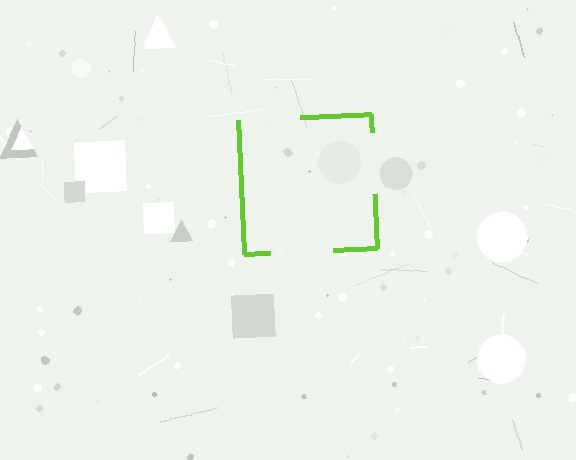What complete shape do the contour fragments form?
The contour fragments form a square.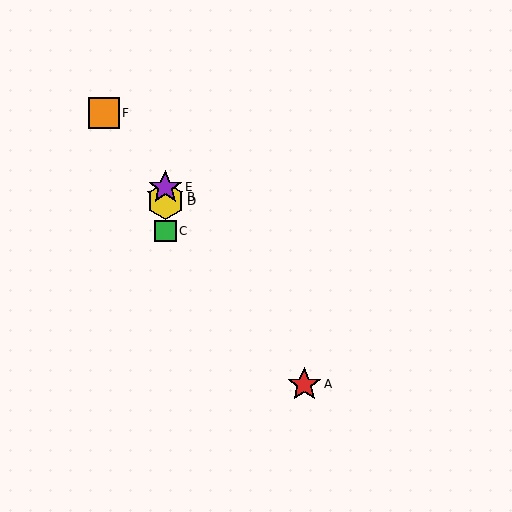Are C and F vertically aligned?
No, C is at x≈165 and F is at x≈104.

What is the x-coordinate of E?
Object E is at x≈165.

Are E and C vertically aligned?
Yes, both are at x≈165.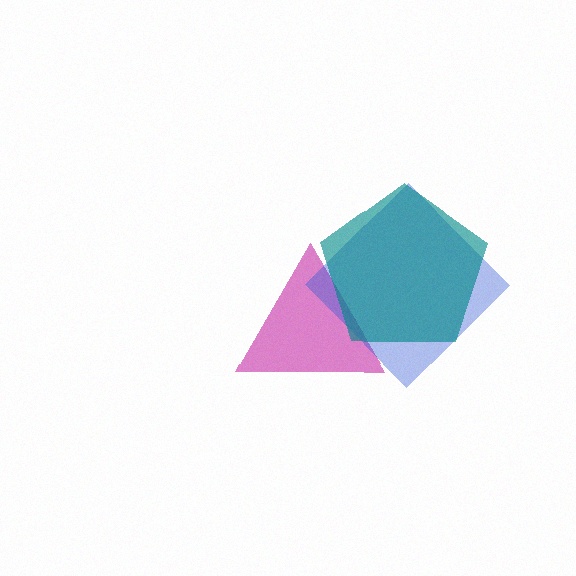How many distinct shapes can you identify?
There are 3 distinct shapes: a magenta triangle, a blue diamond, a teal pentagon.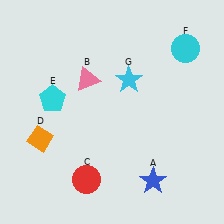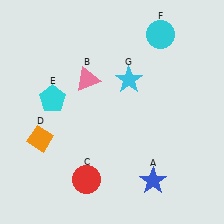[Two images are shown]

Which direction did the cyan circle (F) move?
The cyan circle (F) moved left.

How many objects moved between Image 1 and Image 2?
1 object moved between the two images.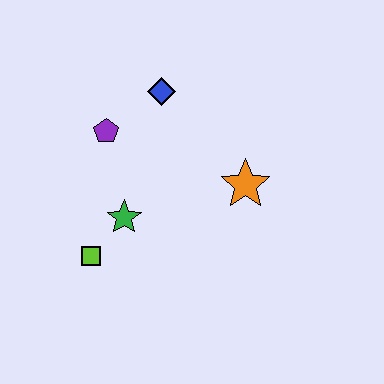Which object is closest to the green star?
The lime square is closest to the green star.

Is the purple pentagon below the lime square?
No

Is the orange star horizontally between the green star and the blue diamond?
No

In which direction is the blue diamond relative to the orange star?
The blue diamond is above the orange star.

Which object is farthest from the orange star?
The lime square is farthest from the orange star.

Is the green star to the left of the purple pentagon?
No